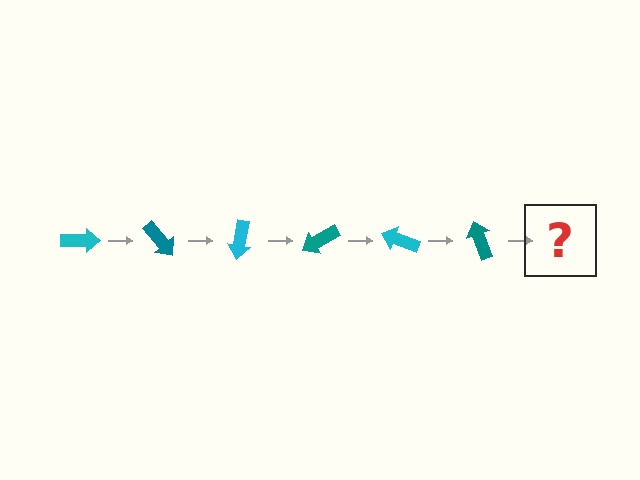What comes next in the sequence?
The next element should be a cyan arrow, rotated 300 degrees from the start.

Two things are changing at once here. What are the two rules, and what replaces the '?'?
The two rules are that it rotates 50 degrees each step and the color cycles through cyan and teal. The '?' should be a cyan arrow, rotated 300 degrees from the start.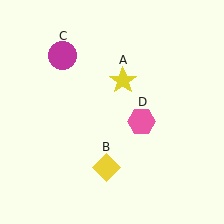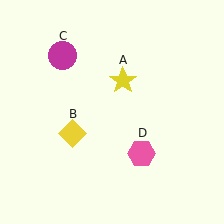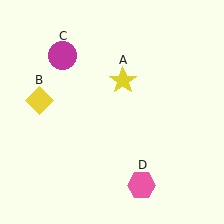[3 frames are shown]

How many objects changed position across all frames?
2 objects changed position: yellow diamond (object B), pink hexagon (object D).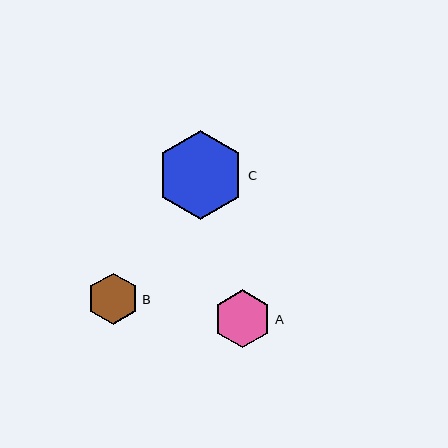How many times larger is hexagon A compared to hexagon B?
Hexagon A is approximately 1.1 times the size of hexagon B.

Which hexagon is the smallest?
Hexagon B is the smallest with a size of approximately 52 pixels.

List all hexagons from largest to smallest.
From largest to smallest: C, A, B.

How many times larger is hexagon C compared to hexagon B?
Hexagon C is approximately 1.7 times the size of hexagon B.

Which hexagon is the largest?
Hexagon C is the largest with a size of approximately 88 pixels.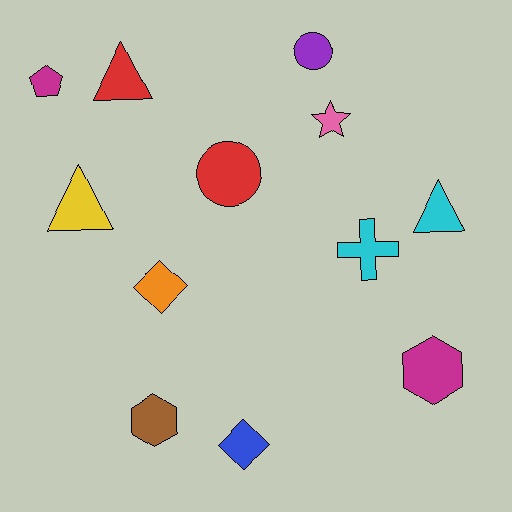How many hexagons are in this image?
There are 2 hexagons.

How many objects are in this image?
There are 12 objects.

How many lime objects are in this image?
There are no lime objects.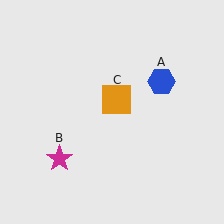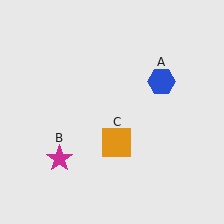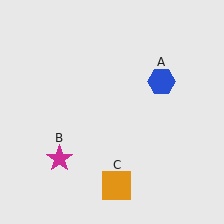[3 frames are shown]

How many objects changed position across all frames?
1 object changed position: orange square (object C).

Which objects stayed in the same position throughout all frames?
Blue hexagon (object A) and magenta star (object B) remained stationary.